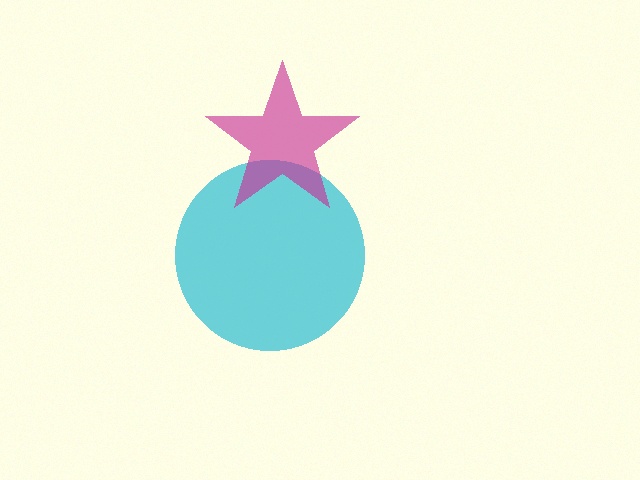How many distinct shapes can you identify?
There are 2 distinct shapes: a cyan circle, a magenta star.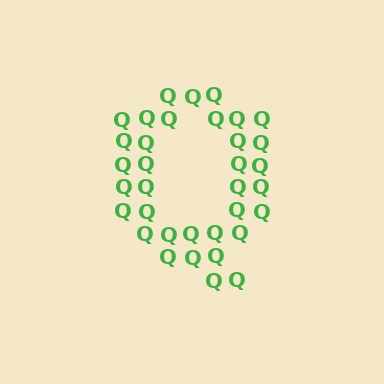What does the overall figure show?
The overall figure shows the letter Q.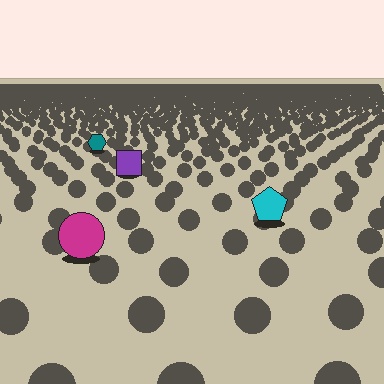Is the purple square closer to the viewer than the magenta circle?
No. The magenta circle is closer — you can tell from the texture gradient: the ground texture is coarser near it.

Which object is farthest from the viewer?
The teal hexagon is farthest from the viewer. It appears smaller and the ground texture around it is denser.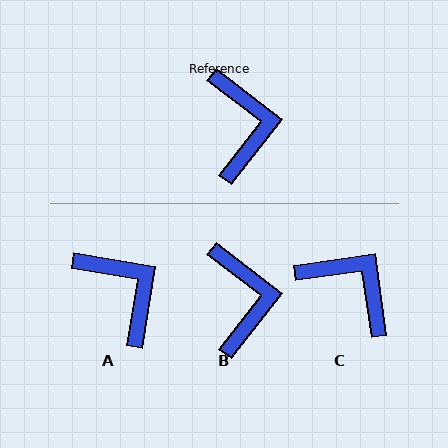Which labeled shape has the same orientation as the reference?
B.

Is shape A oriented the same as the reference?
No, it is off by about 28 degrees.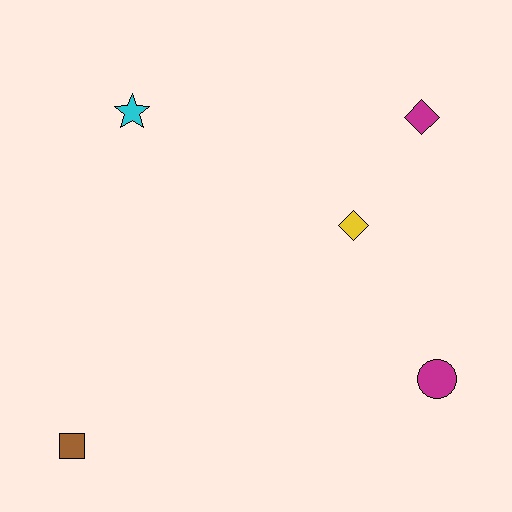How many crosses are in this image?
There are no crosses.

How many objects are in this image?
There are 5 objects.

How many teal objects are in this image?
There are no teal objects.